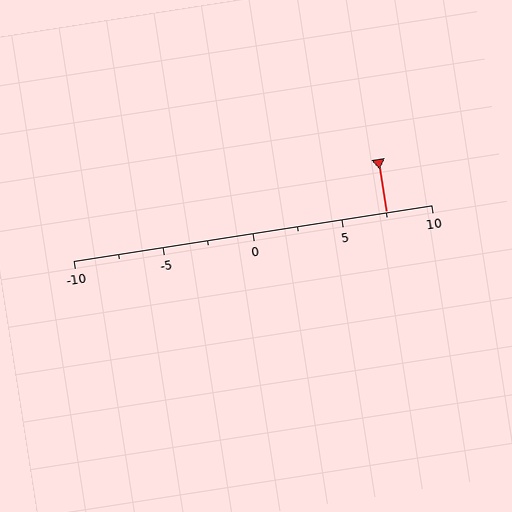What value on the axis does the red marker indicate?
The marker indicates approximately 7.5.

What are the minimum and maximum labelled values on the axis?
The axis runs from -10 to 10.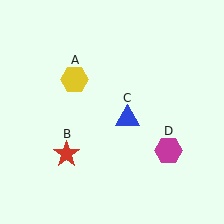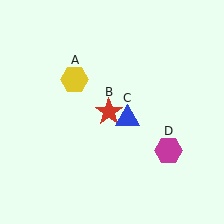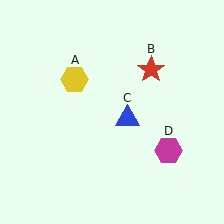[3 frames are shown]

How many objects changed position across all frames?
1 object changed position: red star (object B).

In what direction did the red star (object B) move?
The red star (object B) moved up and to the right.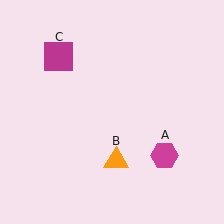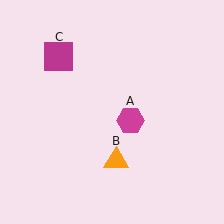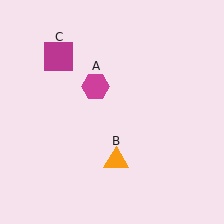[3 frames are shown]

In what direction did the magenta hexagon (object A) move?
The magenta hexagon (object A) moved up and to the left.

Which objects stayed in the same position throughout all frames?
Orange triangle (object B) and magenta square (object C) remained stationary.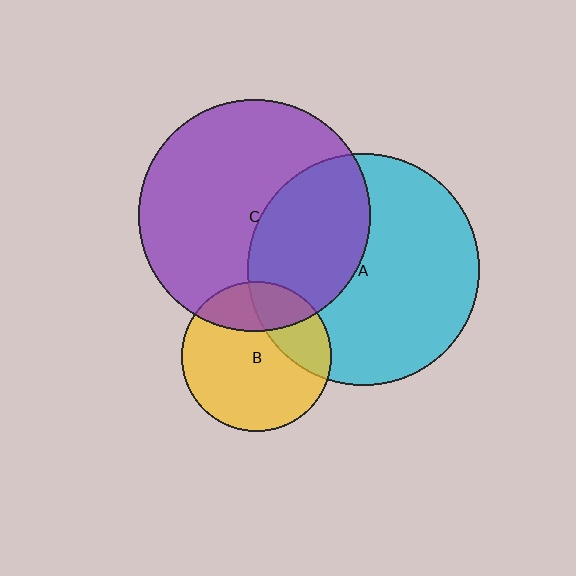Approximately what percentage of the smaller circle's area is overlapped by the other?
Approximately 25%.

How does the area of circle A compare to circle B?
Approximately 2.4 times.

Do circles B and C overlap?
Yes.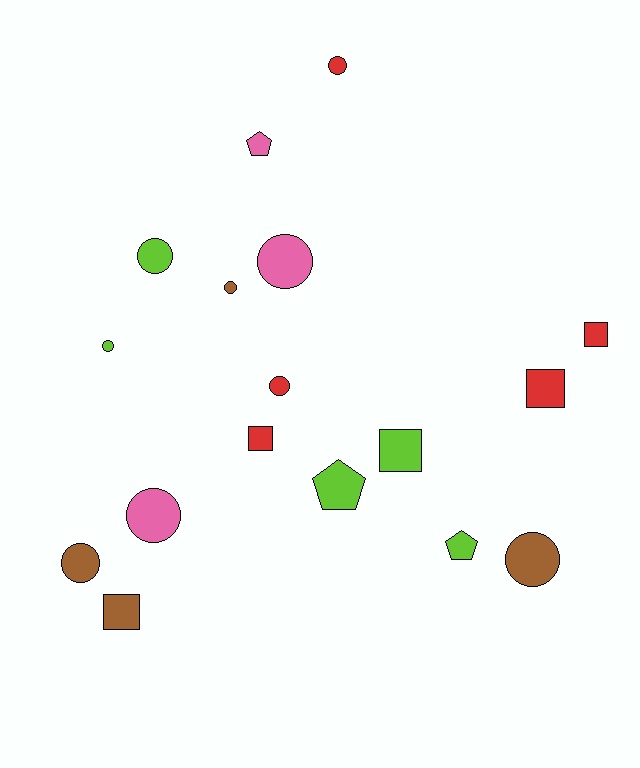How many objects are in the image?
There are 17 objects.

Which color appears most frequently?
Lime, with 5 objects.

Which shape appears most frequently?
Circle, with 9 objects.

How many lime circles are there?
There are 2 lime circles.